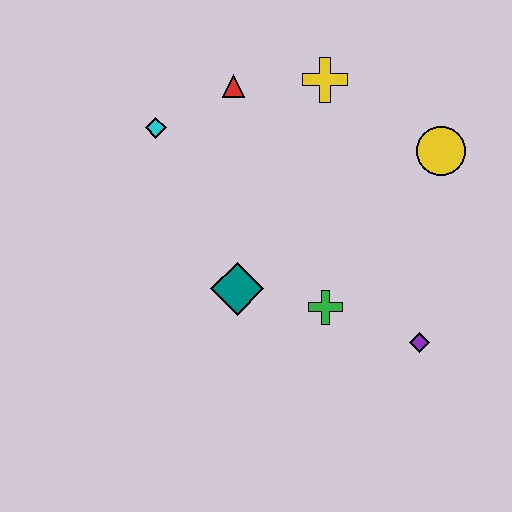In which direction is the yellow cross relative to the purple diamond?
The yellow cross is above the purple diamond.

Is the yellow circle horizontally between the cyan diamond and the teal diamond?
No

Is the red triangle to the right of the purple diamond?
No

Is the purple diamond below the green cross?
Yes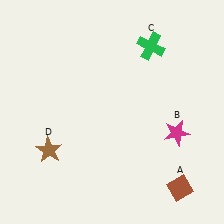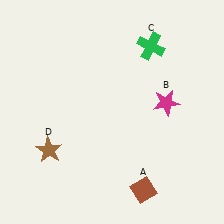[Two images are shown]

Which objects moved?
The objects that moved are: the brown diamond (A), the magenta star (B).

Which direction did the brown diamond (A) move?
The brown diamond (A) moved left.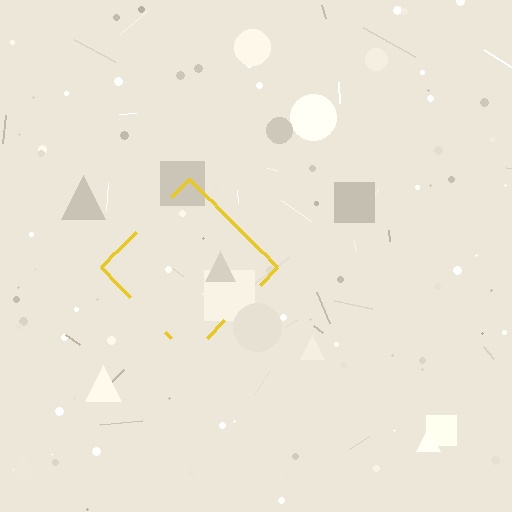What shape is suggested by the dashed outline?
The dashed outline suggests a diamond.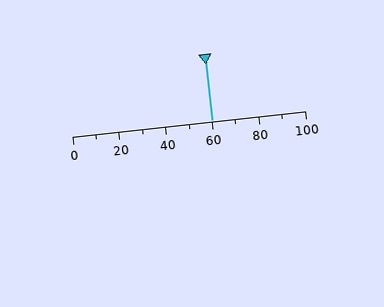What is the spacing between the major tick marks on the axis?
The major ticks are spaced 20 apart.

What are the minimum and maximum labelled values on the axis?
The axis runs from 0 to 100.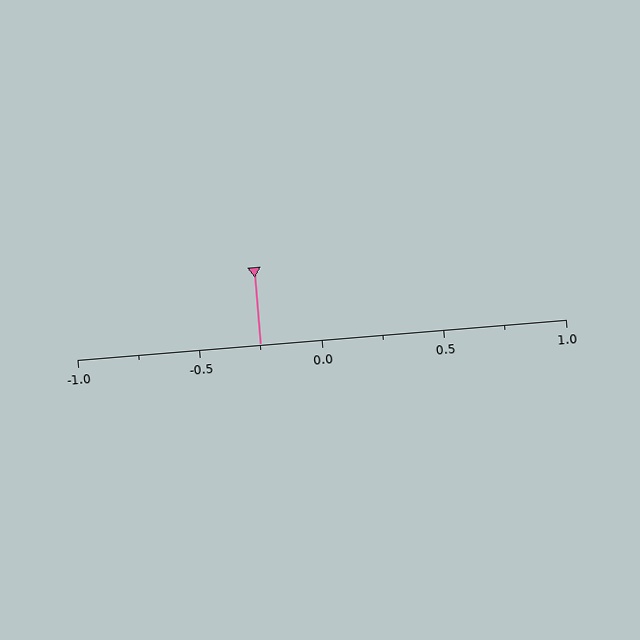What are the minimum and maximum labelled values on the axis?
The axis runs from -1.0 to 1.0.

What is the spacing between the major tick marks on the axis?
The major ticks are spaced 0.5 apart.